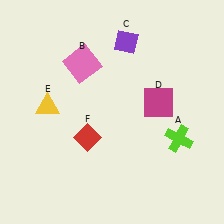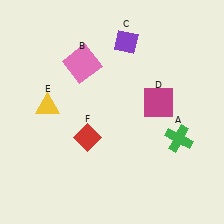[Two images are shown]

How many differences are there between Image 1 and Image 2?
There is 1 difference between the two images.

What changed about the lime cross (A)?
In Image 1, A is lime. In Image 2, it changed to green.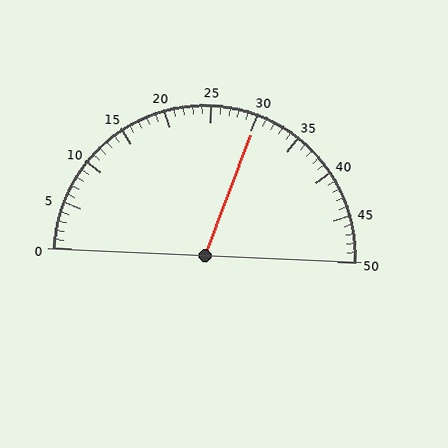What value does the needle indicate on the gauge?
The needle indicates approximately 30.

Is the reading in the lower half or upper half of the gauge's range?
The reading is in the upper half of the range (0 to 50).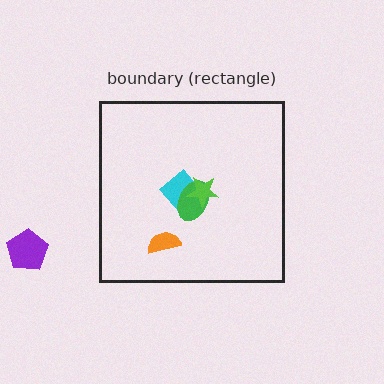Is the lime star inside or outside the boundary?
Inside.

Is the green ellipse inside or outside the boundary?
Inside.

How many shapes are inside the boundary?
4 inside, 1 outside.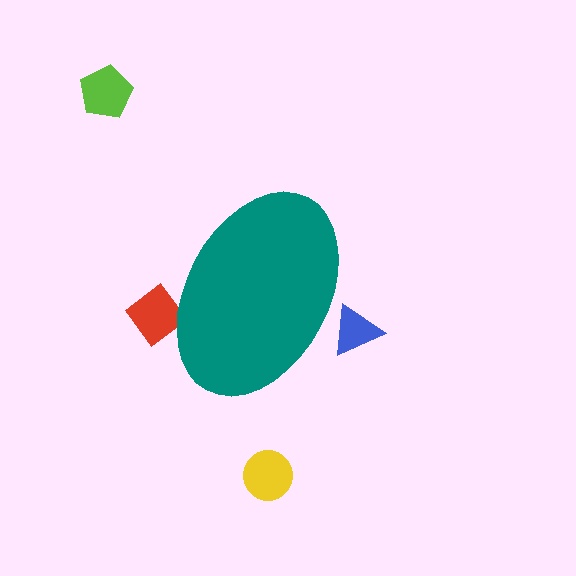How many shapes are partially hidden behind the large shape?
2 shapes are partially hidden.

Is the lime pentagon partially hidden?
No, the lime pentagon is fully visible.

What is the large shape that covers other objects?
A teal ellipse.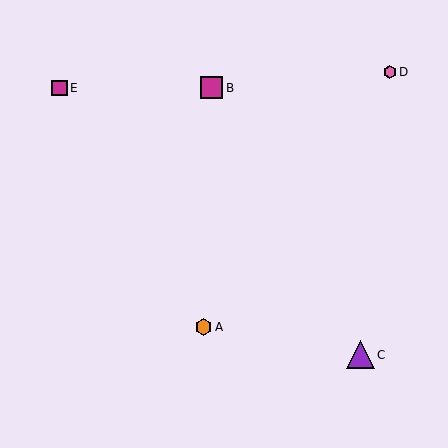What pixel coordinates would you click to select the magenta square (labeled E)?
Click at (59, 88) to select the magenta square E.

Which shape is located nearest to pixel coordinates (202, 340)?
The orange hexagon (labeled A) at (204, 327) is nearest to that location.